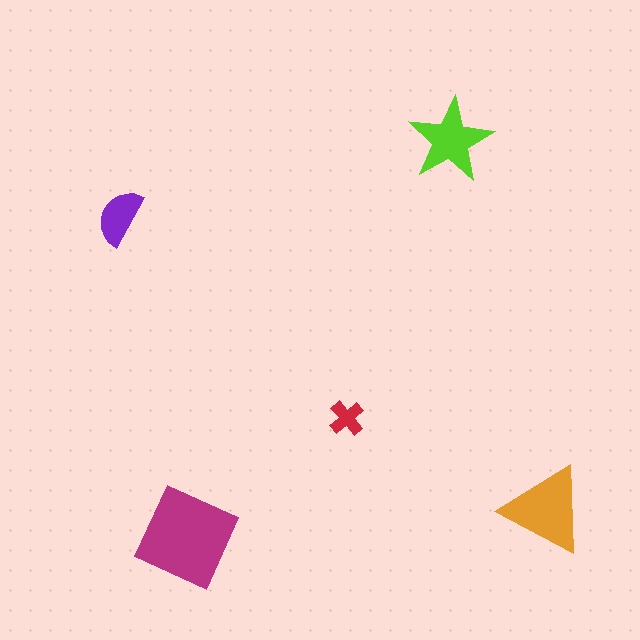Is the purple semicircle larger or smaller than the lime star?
Smaller.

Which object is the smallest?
The red cross.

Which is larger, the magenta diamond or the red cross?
The magenta diamond.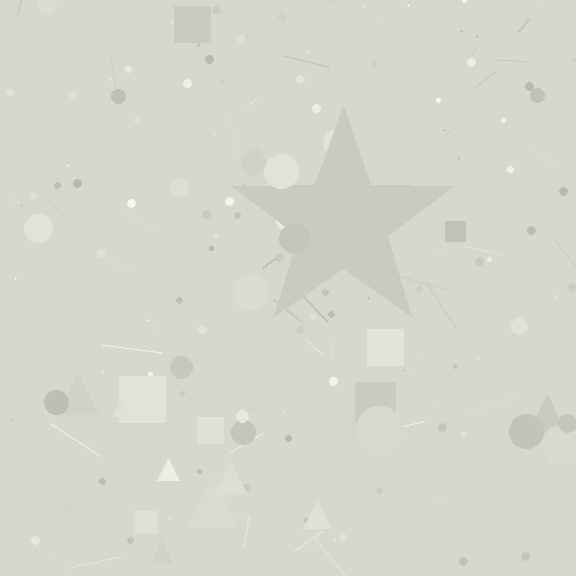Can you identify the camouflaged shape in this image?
The camouflaged shape is a star.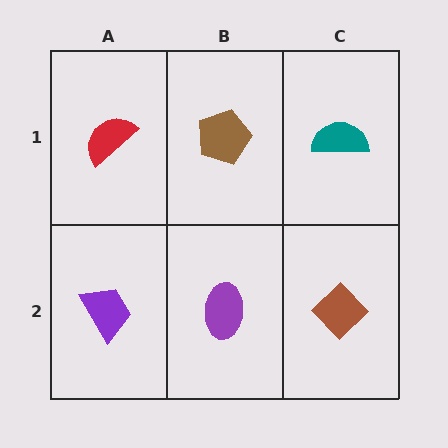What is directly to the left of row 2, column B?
A purple trapezoid.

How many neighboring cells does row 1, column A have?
2.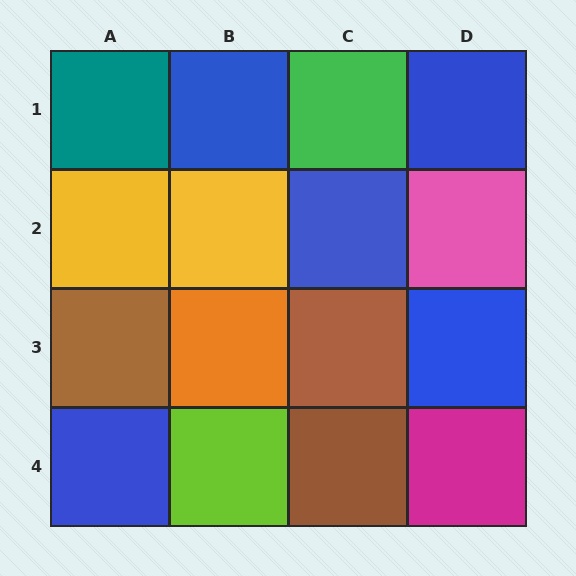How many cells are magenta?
1 cell is magenta.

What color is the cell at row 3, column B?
Orange.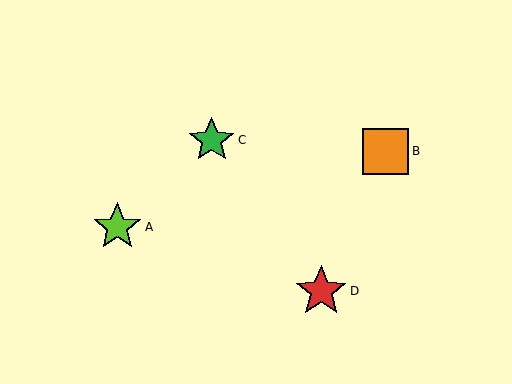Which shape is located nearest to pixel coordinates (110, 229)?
The lime star (labeled A) at (117, 227) is nearest to that location.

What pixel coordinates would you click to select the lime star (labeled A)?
Click at (117, 227) to select the lime star A.